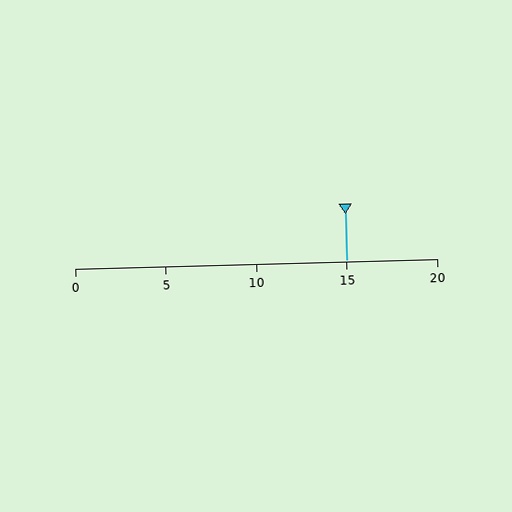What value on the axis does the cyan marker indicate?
The marker indicates approximately 15.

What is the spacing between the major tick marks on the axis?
The major ticks are spaced 5 apart.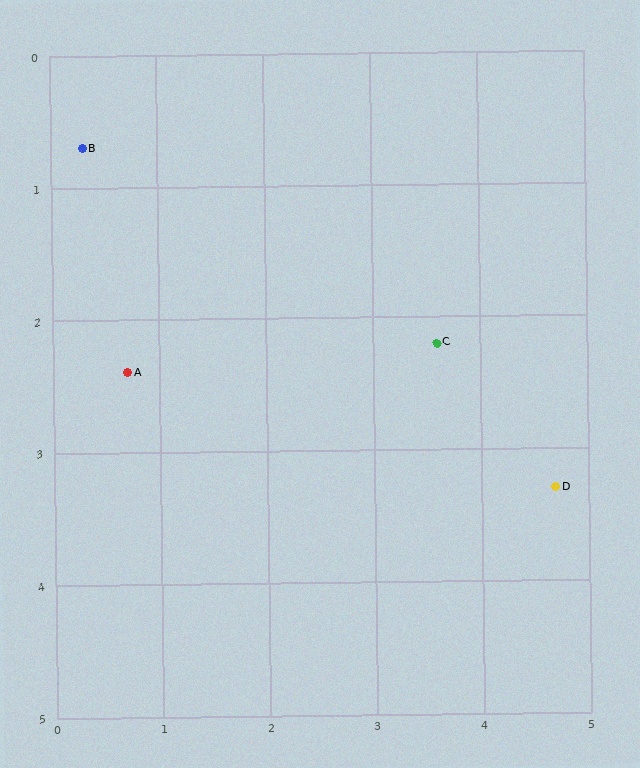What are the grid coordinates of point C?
Point C is at approximately (3.6, 2.2).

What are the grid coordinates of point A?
Point A is at approximately (0.7, 2.4).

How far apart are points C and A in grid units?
Points C and A are about 2.9 grid units apart.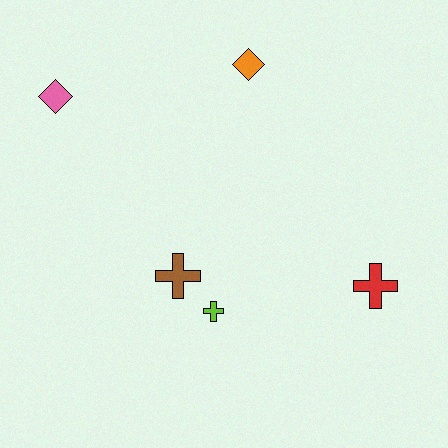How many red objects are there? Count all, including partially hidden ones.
There is 1 red object.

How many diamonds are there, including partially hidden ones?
There are 2 diamonds.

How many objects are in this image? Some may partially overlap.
There are 5 objects.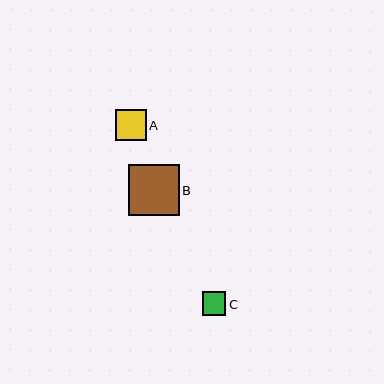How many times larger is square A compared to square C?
Square A is approximately 1.3 times the size of square C.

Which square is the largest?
Square B is the largest with a size of approximately 51 pixels.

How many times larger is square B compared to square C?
Square B is approximately 2.2 times the size of square C.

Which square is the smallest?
Square C is the smallest with a size of approximately 23 pixels.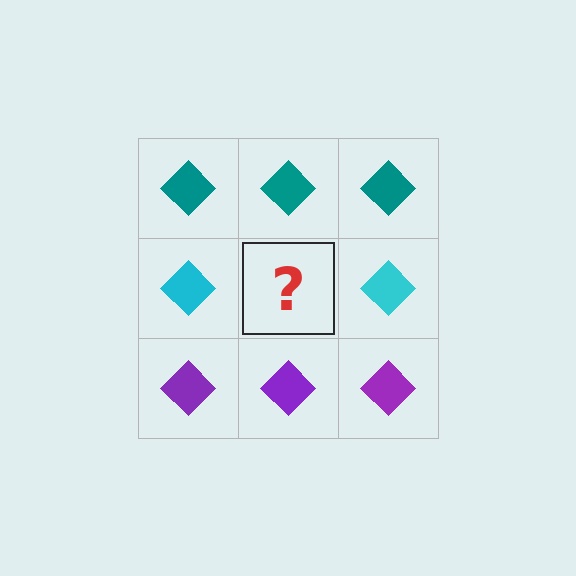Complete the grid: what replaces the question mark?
The question mark should be replaced with a cyan diamond.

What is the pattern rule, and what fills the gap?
The rule is that each row has a consistent color. The gap should be filled with a cyan diamond.